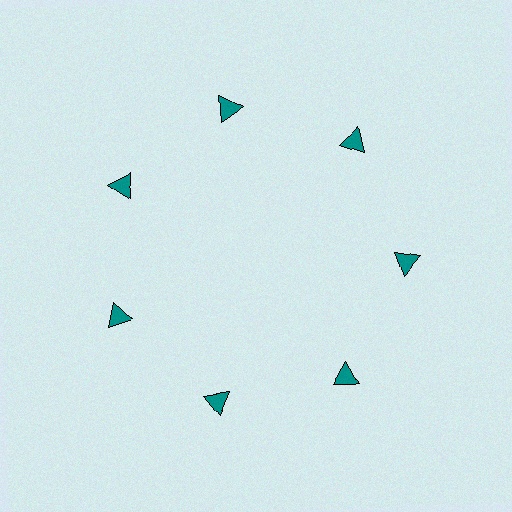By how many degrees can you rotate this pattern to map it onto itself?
The pattern maps onto itself every 51 degrees of rotation.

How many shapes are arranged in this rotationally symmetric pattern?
There are 7 shapes, arranged in 7 groups of 1.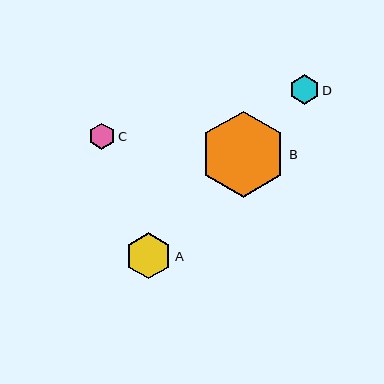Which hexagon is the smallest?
Hexagon C is the smallest with a size of approximately 26 pixels.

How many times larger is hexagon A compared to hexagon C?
Hexagon A is approximately 1.8 times the size of hexagon C.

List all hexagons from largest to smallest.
From largest to smallest: B, A, D, C.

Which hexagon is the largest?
Hexagon B is the largest with a size of approximately 86 pixels.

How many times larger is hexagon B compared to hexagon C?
Hexagon B is approximately 3.3 times the size of hexagon C.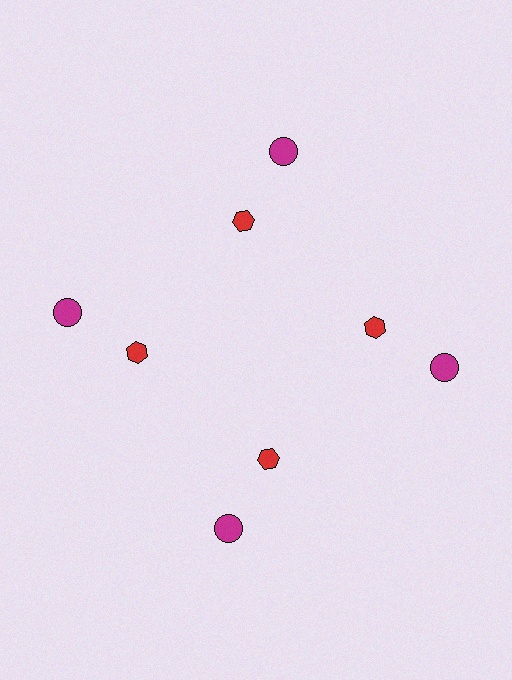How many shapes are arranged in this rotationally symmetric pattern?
There are 8 shapes, arranged in 4 groups of 2.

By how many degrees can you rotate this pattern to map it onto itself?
The pattern maps onto itself every 90 degrees of rotation.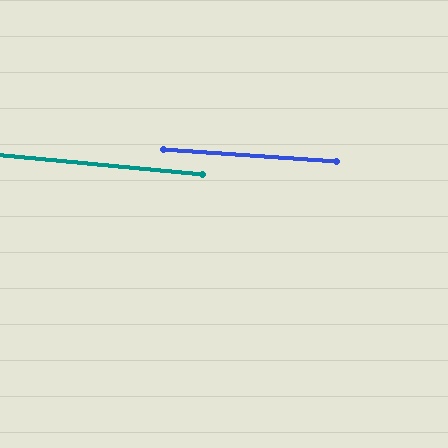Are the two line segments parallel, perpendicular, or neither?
Parallel — their directions differ by only 1.5°.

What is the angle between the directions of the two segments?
Approximately 2 degrees.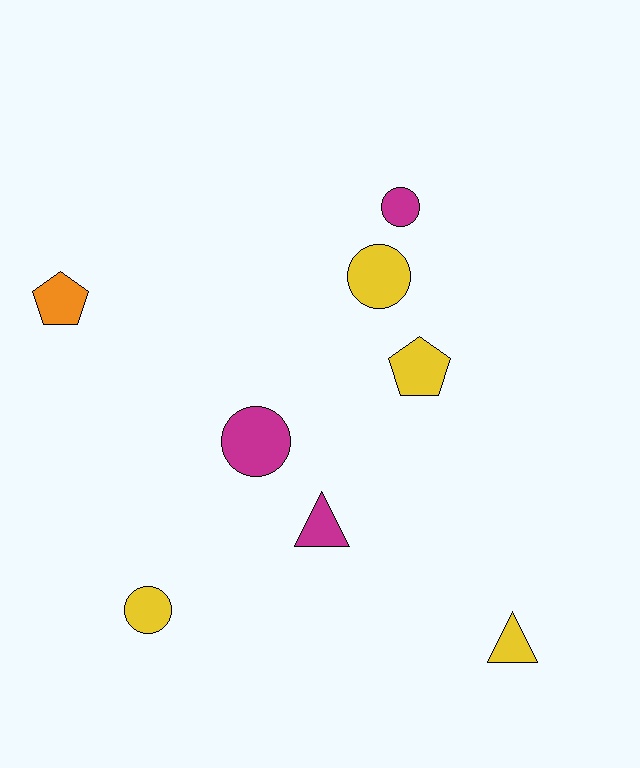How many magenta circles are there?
There are 2 magenta circles.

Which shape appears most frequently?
Circle, with 4 objects.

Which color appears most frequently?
Yellow, with 4 objects.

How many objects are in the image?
There are 8 objects.